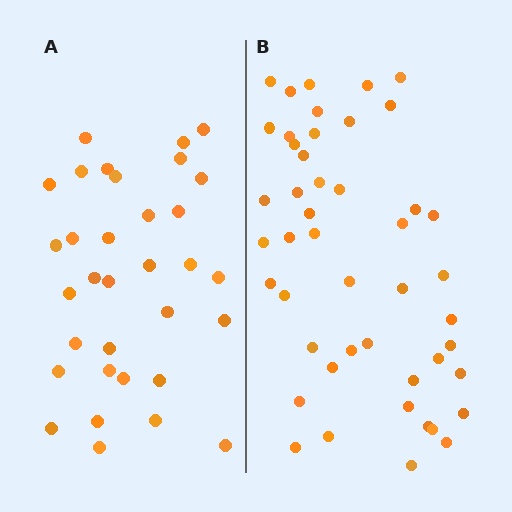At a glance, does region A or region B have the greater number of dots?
Region B (the right region) has more dots.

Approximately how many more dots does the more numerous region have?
Region B has approximately 15 more dots than region A.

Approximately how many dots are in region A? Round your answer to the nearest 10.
About 30 dots. (The exact count is 33, which rounds to 30.)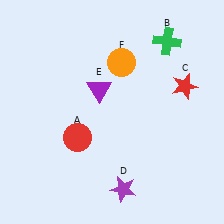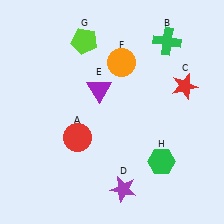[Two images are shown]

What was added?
A lime pentagon (G), a green hexagon (H) were added in Image 2.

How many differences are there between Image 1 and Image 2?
There are 2 differences between the two images.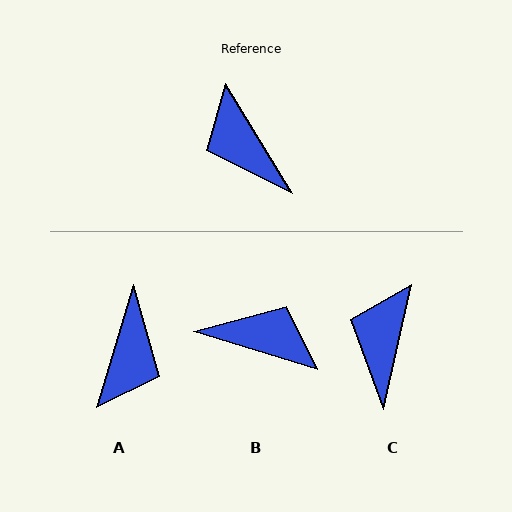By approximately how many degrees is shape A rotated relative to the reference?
Approximately 132 degrees counter-clockwise.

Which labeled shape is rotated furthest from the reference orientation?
B, about 138 degrees away.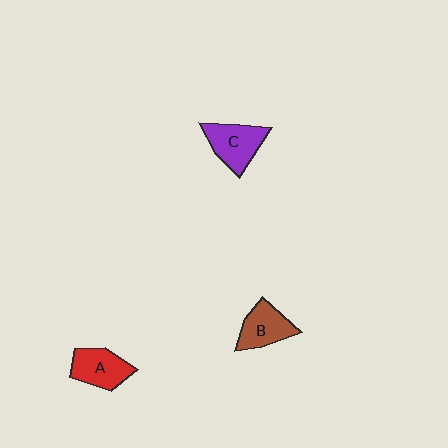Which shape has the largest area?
Shape C (purple).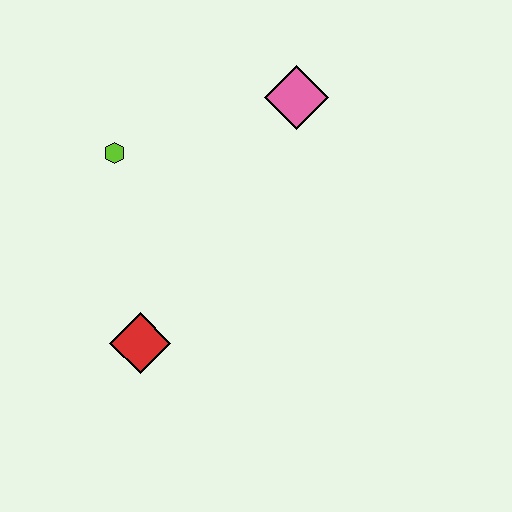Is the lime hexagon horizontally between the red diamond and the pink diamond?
No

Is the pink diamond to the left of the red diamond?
No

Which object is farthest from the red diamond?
The pink diamond is farthest from the red diamond.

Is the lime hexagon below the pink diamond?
Yes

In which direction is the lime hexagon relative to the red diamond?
The lime hexagon is above the red diamond.